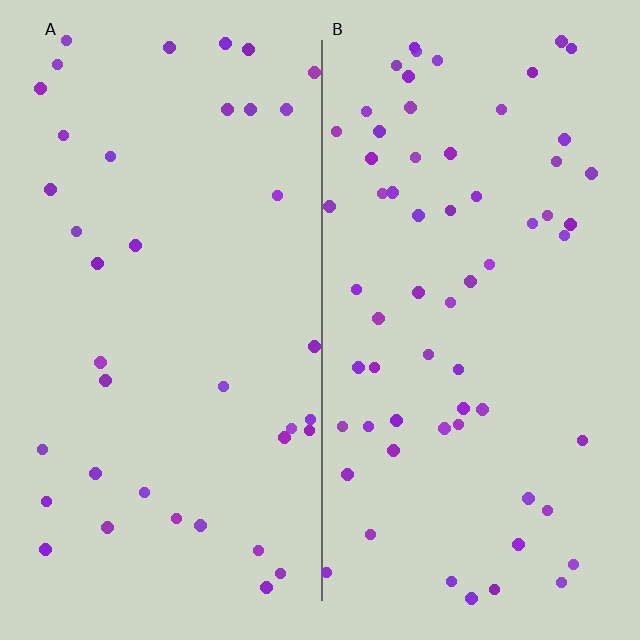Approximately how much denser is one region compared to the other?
Approximately 1.7× — region B over region A.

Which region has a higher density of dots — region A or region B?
B (the right).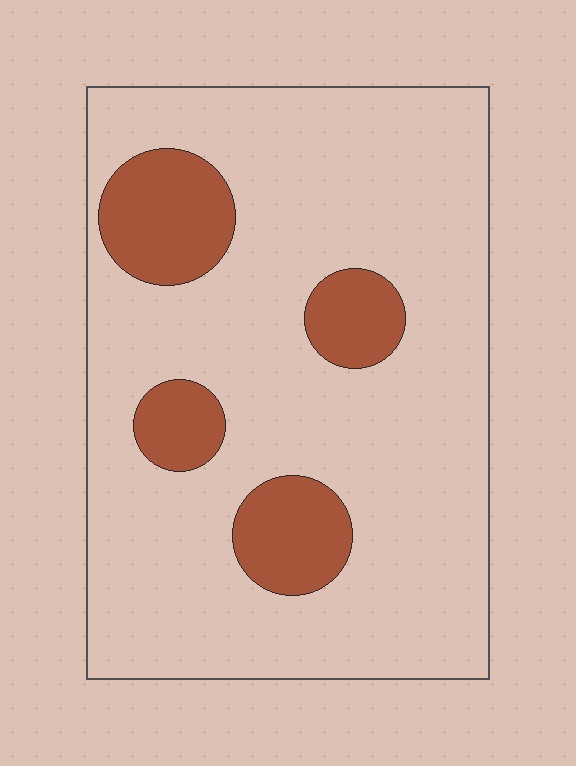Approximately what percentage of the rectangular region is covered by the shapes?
Approximately 15%.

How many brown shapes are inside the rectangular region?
4.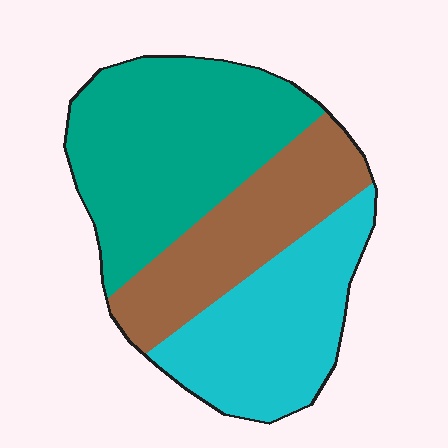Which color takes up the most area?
Teal, at roughly 40%.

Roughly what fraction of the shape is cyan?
Cyan covers 31% of the shape.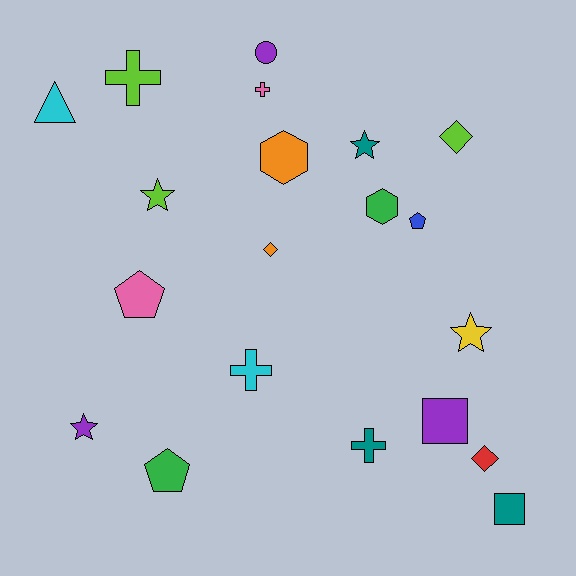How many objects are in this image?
There are 20 objects.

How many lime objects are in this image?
There are 3 lime objects.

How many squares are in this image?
There are 2 squares.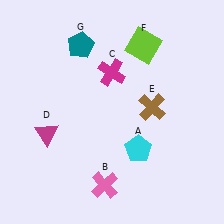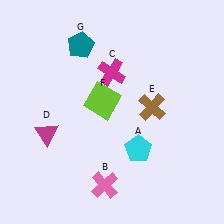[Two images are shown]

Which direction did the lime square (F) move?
The lime square (F) moved down.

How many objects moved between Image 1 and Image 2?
1 object moved between the two images.